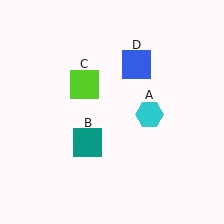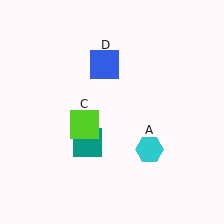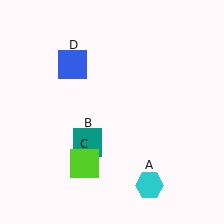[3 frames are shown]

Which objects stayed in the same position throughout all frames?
Teal square (object B) remained stationary.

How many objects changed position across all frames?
3 objects changed position: cyan hexagon (object A), lime square (object C), blue square (object D).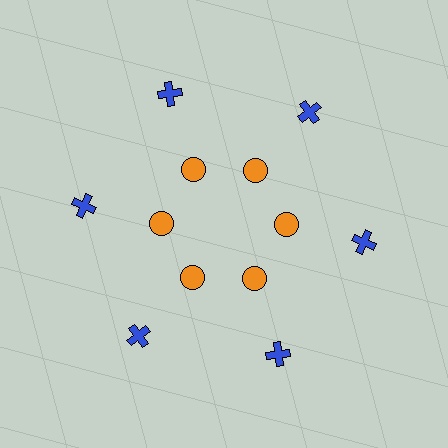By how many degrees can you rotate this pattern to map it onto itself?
The pattern maps onto itself every 60 degrees of rotation.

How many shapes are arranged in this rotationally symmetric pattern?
There are 12 shapes, arranged in 6 groups of 2.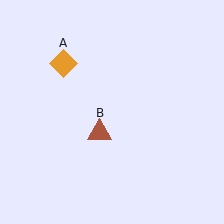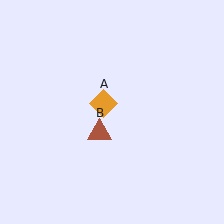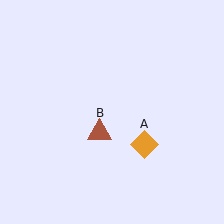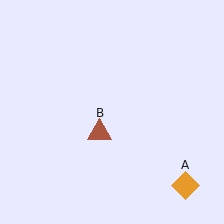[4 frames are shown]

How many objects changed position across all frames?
1 object changed position: orange diamond (object A).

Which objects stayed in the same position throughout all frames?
Brown triangle (object B) remained stationary.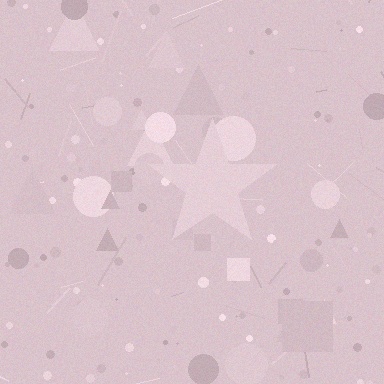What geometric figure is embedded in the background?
A star is embedded in the background.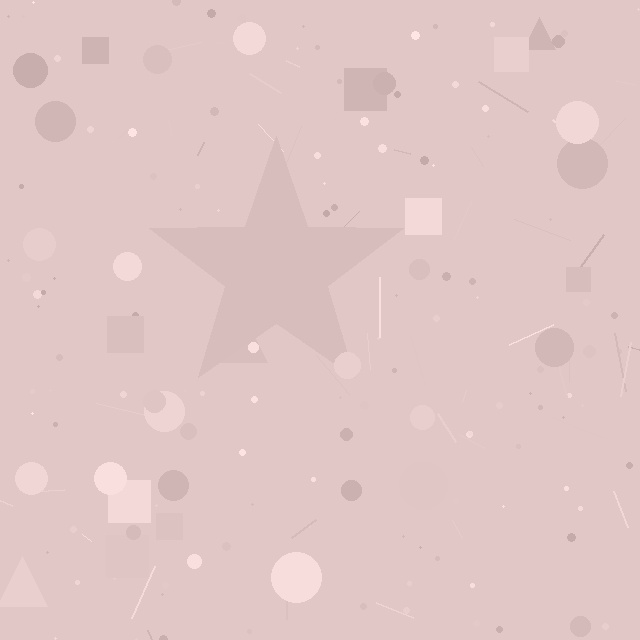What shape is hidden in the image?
A star is hidden in the image.